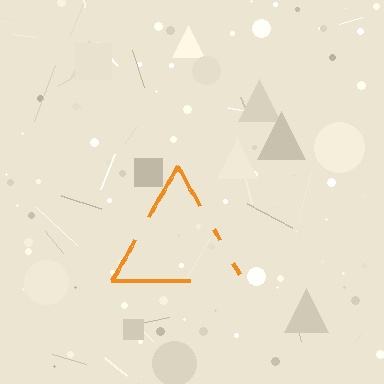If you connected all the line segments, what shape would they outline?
They would outline a triangle.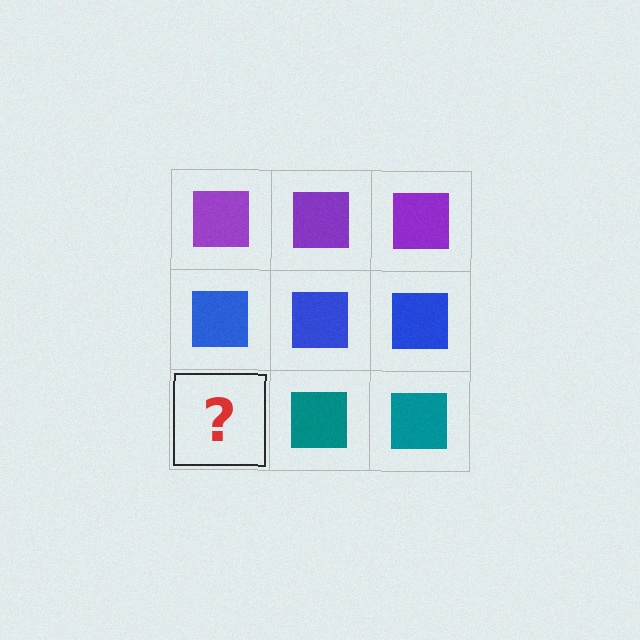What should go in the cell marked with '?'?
The missing cell should contain a teal square.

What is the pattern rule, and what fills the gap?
The rule is that each row has a consistent color. The gap should be filled with a teal square.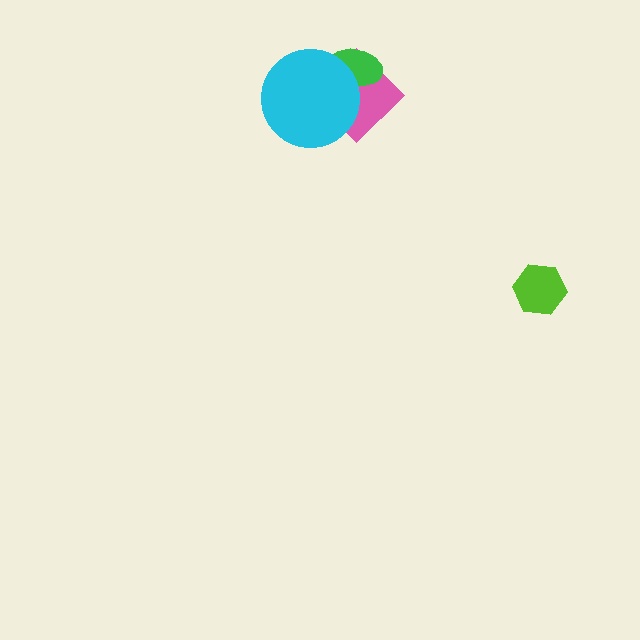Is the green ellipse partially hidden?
Yes, it is partially covered by another shape.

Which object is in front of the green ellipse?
The cyan circle is in front of the green ellipse.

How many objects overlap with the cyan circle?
2 objects overlap with the cyan circle.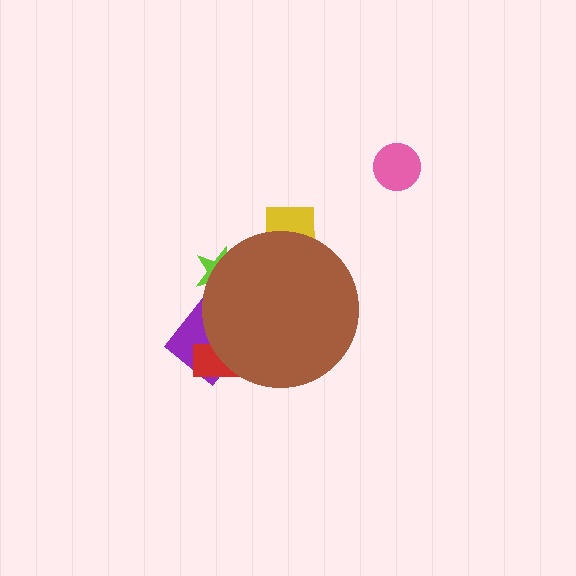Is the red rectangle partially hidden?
Yes, the red rectangle is partially hidden behind the brown circle.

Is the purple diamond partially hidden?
Yes, the purple diamond is partially hidden behind the brown circle.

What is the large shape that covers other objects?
A brown circle.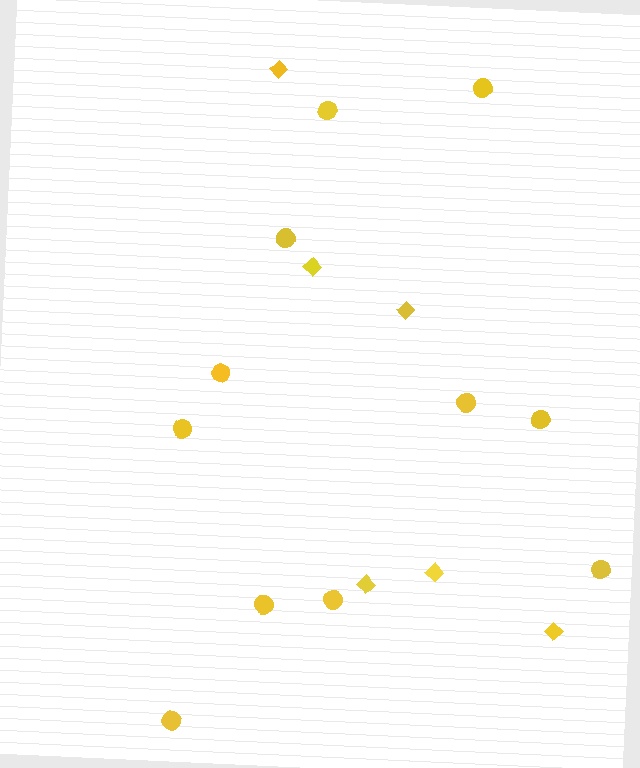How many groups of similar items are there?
There are 2 groups: one group of diamonds (6) and one group of circles (11).